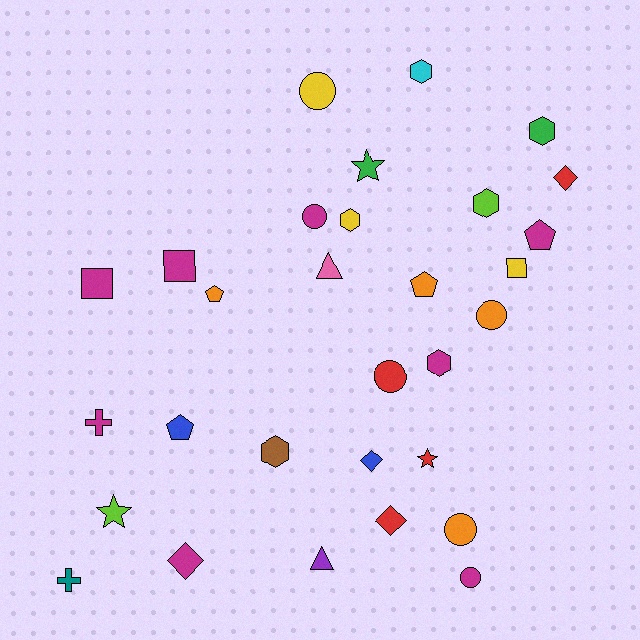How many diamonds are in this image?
There are 4 diamonds.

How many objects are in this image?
There are 30 objects.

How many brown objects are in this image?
There is 1 brown object.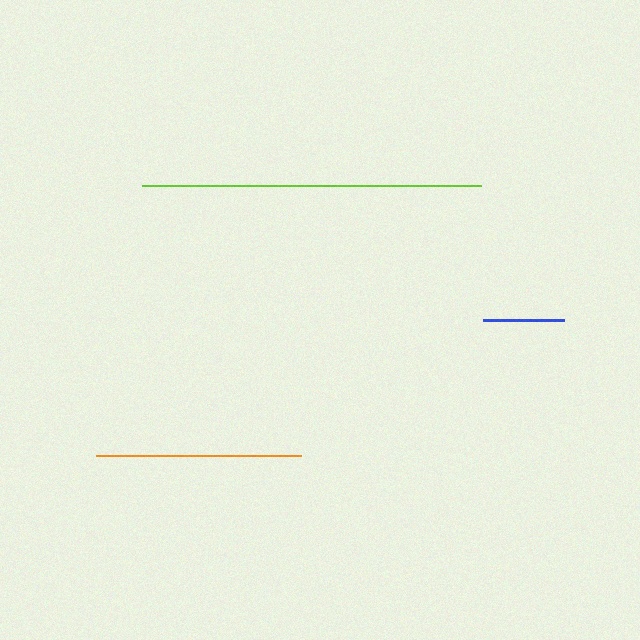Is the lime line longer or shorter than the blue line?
The lime line is longer than the blue line.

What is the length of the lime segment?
The lime segment is approximately 339 pixels long.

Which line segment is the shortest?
The blue line is the shortest at approximately 81 pixels.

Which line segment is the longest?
The lime line is the longest at approximately 339 pixels.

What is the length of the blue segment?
The blue segment is approximately 81 pixels long.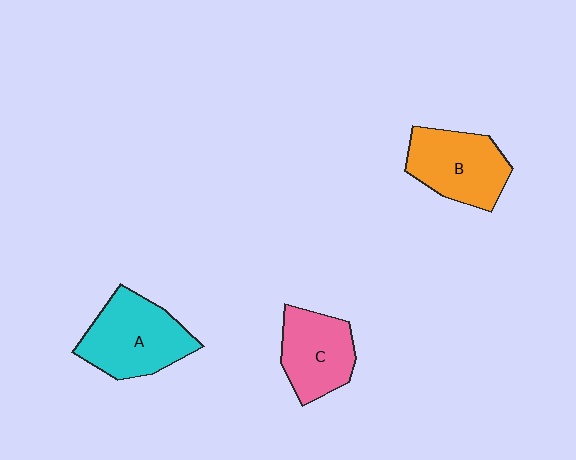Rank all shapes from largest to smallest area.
From largest to smallest: A (cyan), B (orange), C (pink).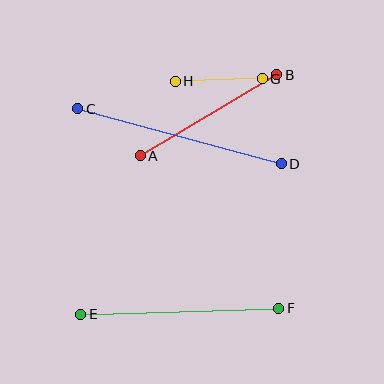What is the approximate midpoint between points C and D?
The midpoint is at approximately (179, 136) pixels.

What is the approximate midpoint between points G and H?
The midpoint is at approximately (219, 80) pixels.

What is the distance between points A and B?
The distance is approximately 159 pixels.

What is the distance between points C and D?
The distance is approximately 211 pixels.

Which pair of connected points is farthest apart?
Points C and D are farthest apart.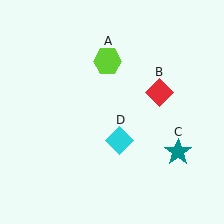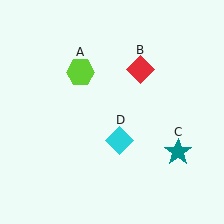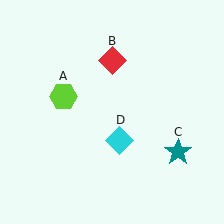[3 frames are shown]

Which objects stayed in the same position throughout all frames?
Teal star (object C) and cyan diamond (object D) remained stationary.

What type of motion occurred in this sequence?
The lime hexagon (object A), red diamond (object B) rotated counterclockwise around the center of the scene.